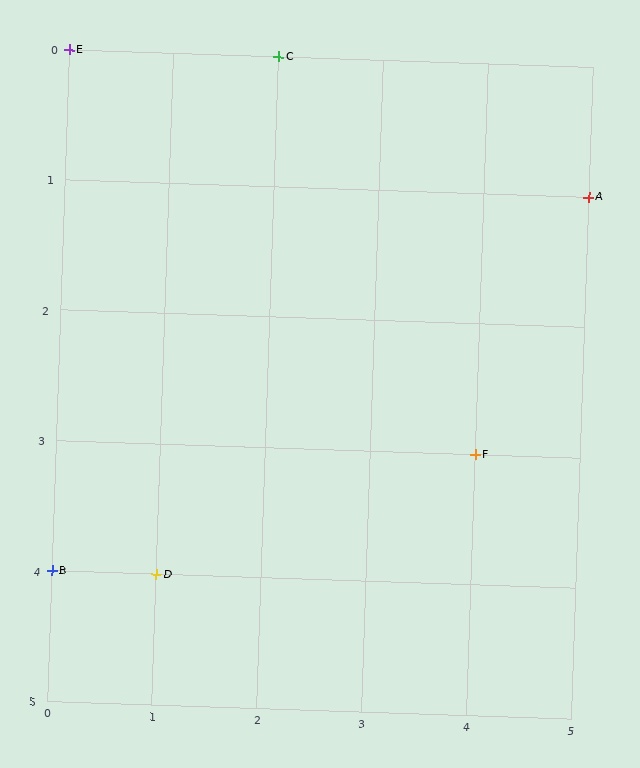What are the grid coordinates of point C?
Point C is at grid coordinates (2, 0).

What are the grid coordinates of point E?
Point E is at grid coordinates (0, 0).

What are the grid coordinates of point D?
Point D is at grid coordinates (1, 4).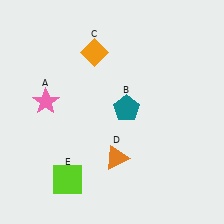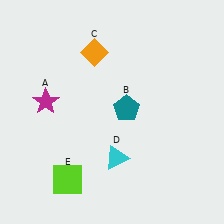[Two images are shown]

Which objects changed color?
A changed from pink to magenta. D changed from orange to cyan.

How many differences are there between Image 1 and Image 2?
There are 2 differences between the two images.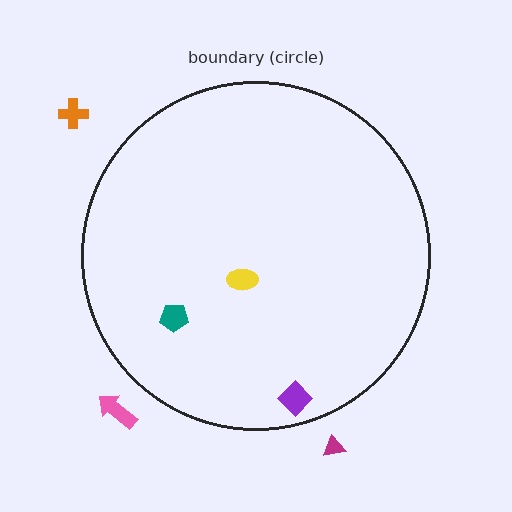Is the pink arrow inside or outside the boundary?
Outside.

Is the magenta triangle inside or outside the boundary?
Outside.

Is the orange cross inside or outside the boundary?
Outside.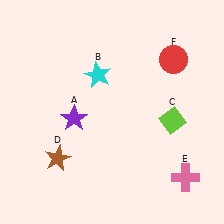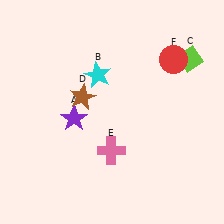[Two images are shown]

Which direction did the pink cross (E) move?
The pink cross (E) moved left.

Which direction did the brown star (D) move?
The brown star (D) moved up.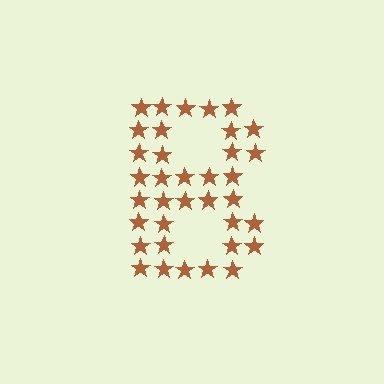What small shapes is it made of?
It is made of small stars.